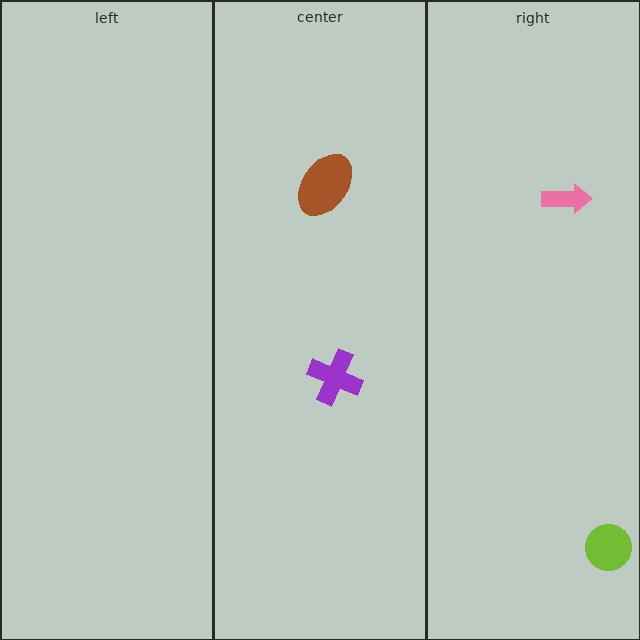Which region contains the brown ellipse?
The center region.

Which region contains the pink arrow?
The right region.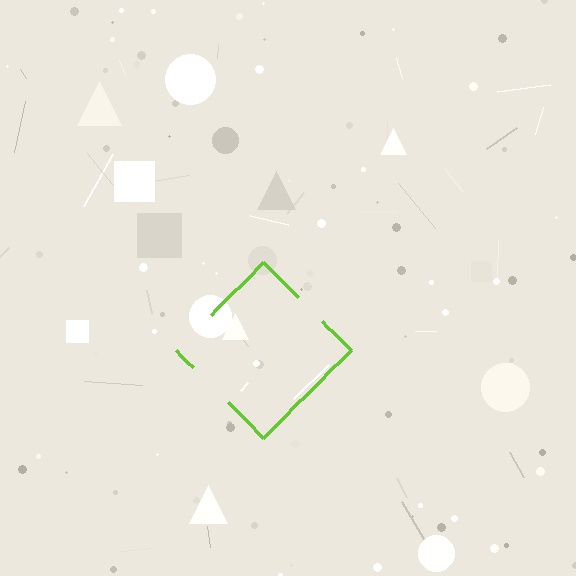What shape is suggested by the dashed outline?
The dashed outline suggests a diamond.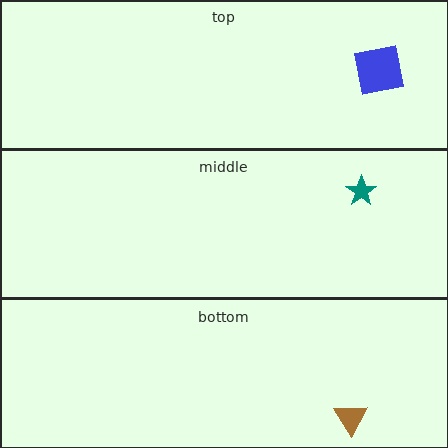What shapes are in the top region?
The blue square.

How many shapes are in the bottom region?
1.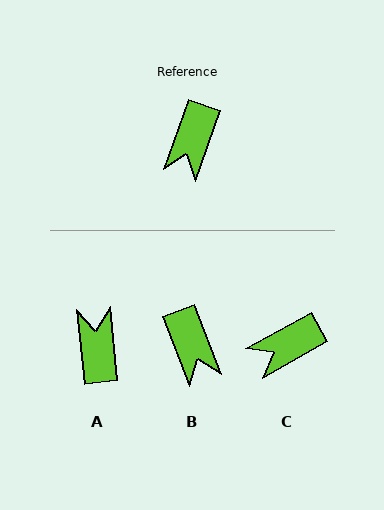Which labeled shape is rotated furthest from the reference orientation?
A, about 155 degrees away.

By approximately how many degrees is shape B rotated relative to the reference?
Approximately 41 degrees counter-clockwise.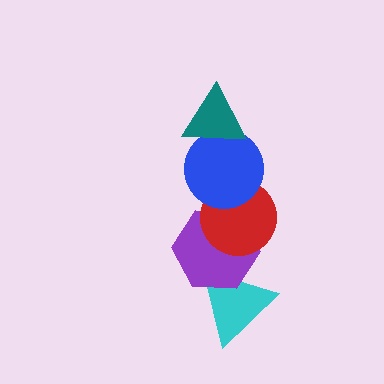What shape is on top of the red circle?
The blue circle is on top of the red circle.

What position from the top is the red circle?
The red circle is 3rd from the top.